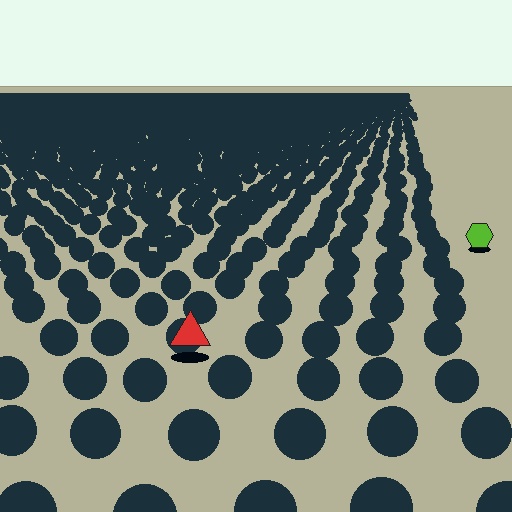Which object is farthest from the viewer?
The lime hexagon is farthest from the viewer. It appears smaller and the ground texture around it is denser.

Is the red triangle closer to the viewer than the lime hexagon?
Yes. The red triangle is closer — you can tell from the texture gradient: the ground texture is coarser near it.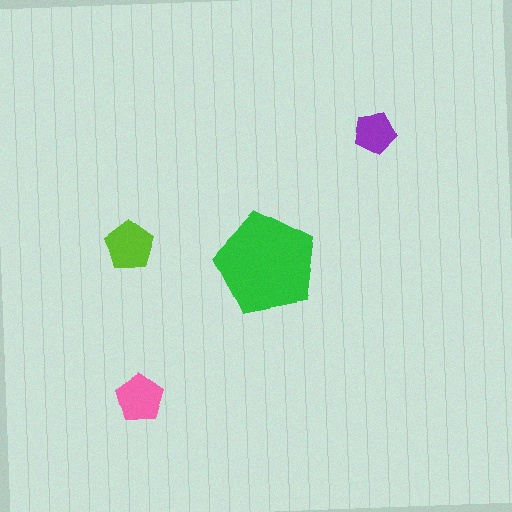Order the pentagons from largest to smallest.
the green one, the lime one, the pink one, the purple one.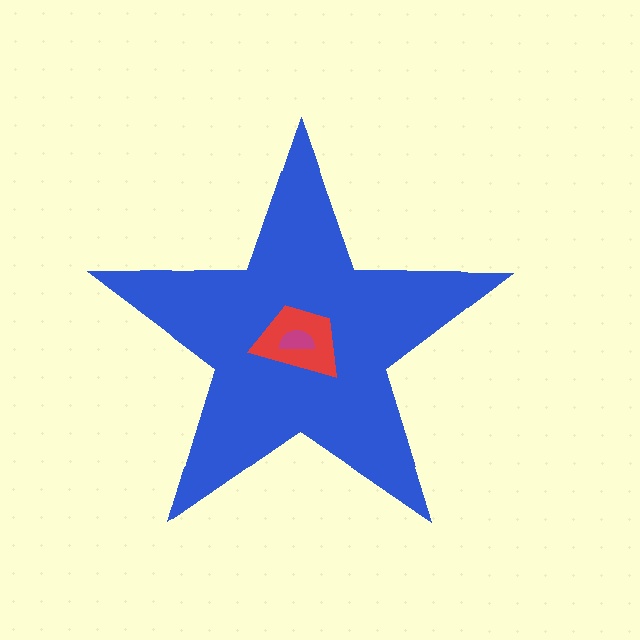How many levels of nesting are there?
3.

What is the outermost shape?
The blue star.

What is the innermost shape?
The magenta semicircle.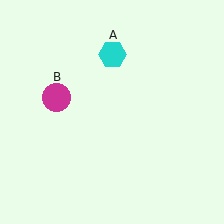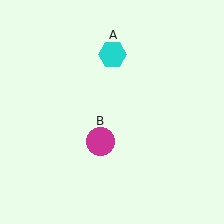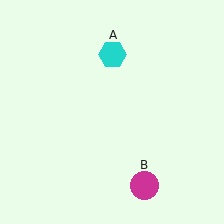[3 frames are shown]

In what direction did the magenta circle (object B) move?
The magenta circle (object B) moved down and to the right.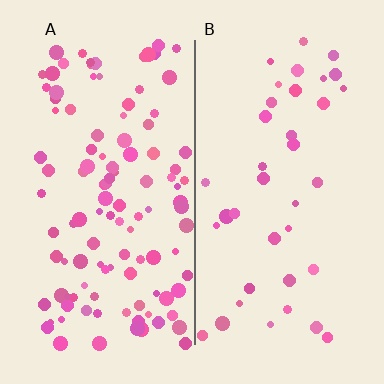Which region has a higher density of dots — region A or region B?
A (the left).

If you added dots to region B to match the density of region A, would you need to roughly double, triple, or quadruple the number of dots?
Approximately triple.